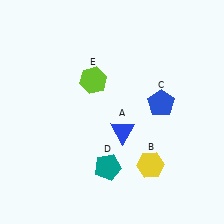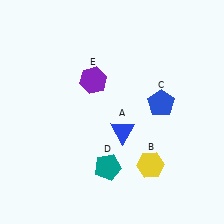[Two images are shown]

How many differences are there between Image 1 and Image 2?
There is 1 difference between the two images.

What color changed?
The hexagon (E) changed from lime in Image 1 to purple in Image 2.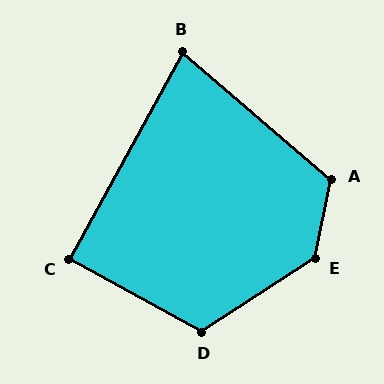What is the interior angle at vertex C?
Approximately 90 degrees (approximately right).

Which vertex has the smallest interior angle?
B, at approximately 78 degrees.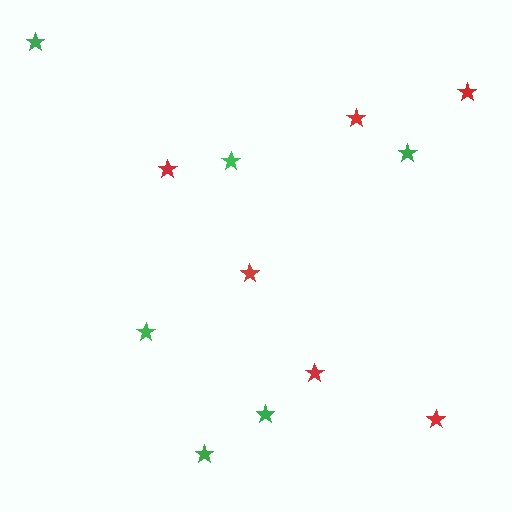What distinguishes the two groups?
There are 2 groups: one group of green stars (6) and one group of red stars (6).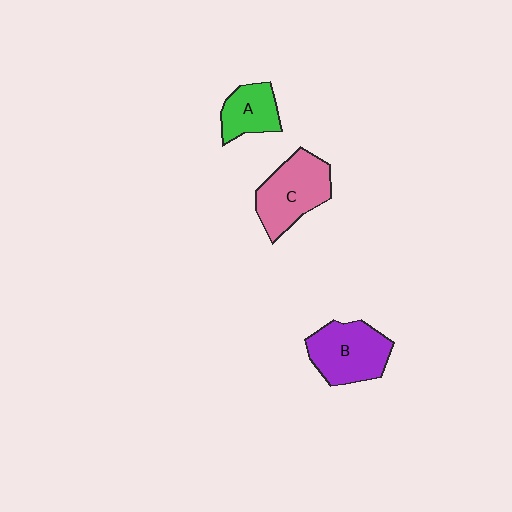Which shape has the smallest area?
Shape A (green).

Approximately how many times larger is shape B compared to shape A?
Approximately 1.6 times.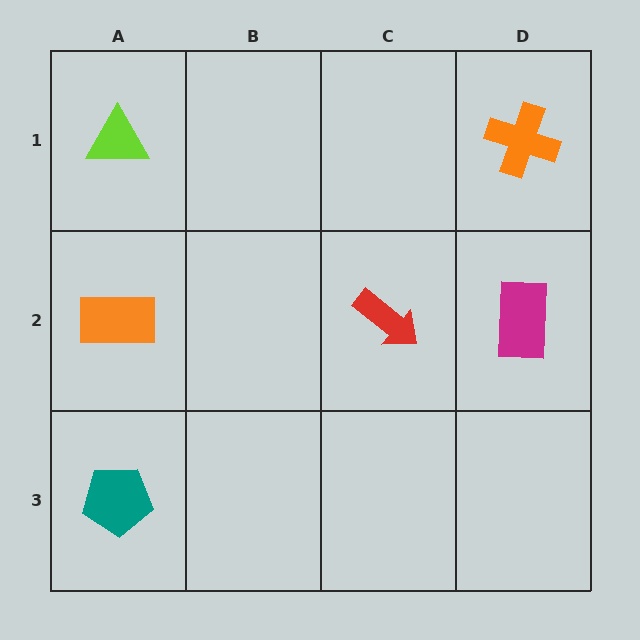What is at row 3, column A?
A teal pentagon.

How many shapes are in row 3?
1 shape.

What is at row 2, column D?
A magenta rectangle.